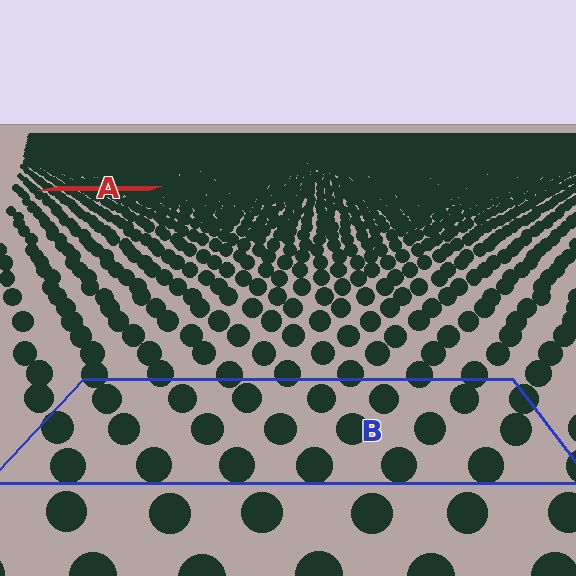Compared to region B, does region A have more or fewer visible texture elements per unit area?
Region A has more texture elements per unit area — they are packed more densely because it is farther away.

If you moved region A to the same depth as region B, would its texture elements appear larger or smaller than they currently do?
They would appear larger. At a closer depth, the same texture elements are projected at a bigger on-screen size.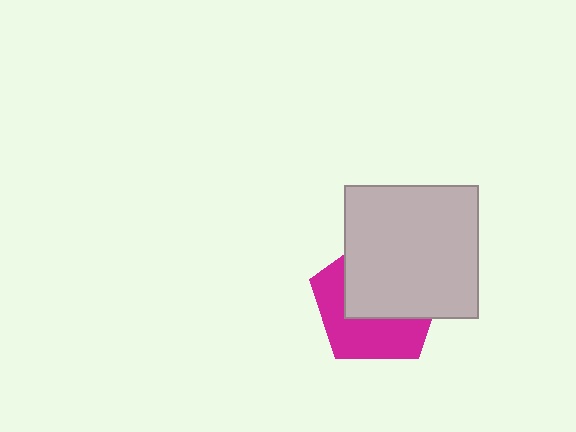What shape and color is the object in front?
The object in front is a light gray square.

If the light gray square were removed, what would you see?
You would see the complete magenta pentagon.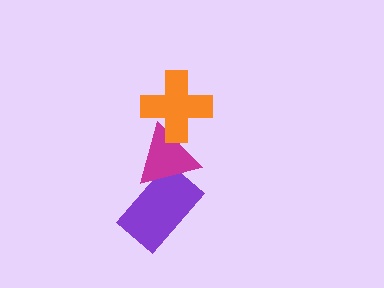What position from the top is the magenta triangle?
The magenta triangle is 2nd from the top.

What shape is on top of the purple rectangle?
The magenta triangle is on top of the purple rectangle.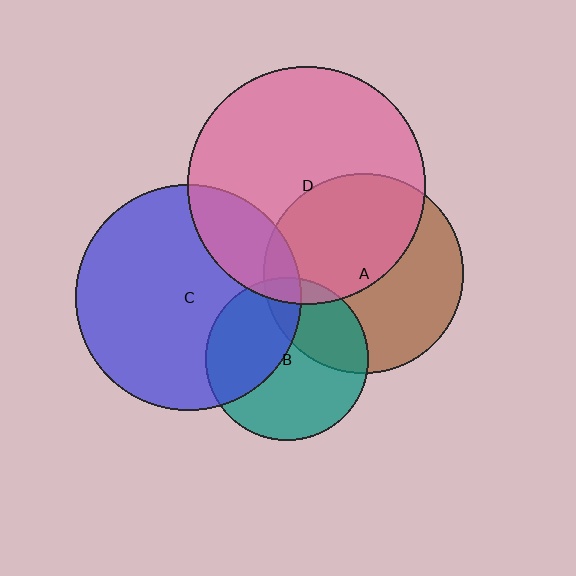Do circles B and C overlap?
Yes.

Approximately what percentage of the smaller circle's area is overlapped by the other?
Approximately 40%.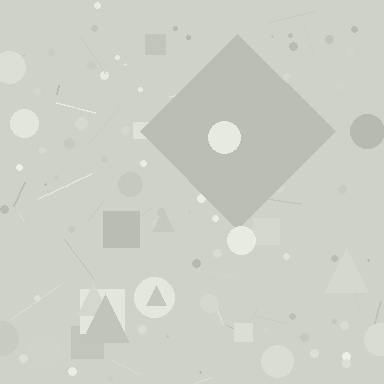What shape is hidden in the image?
A diamond is hidden in the image.